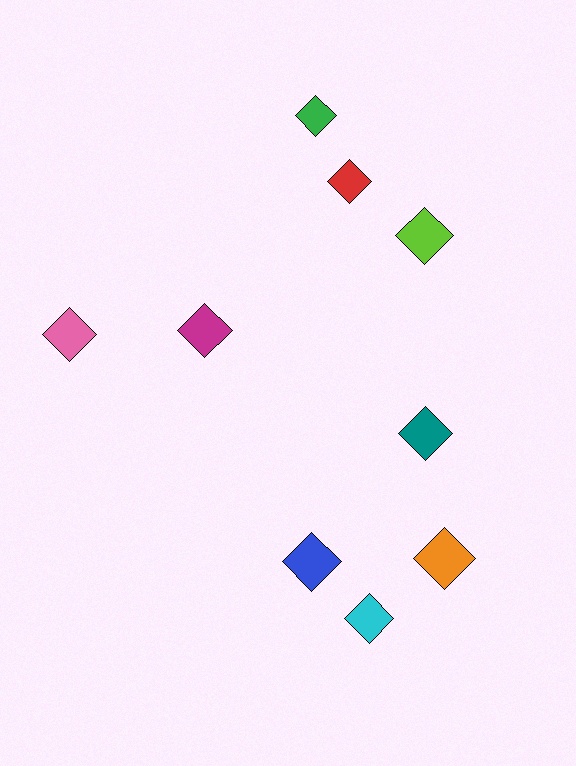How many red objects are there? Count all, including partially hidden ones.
There is 1 red object.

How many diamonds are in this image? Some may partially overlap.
There are 9 diamonds.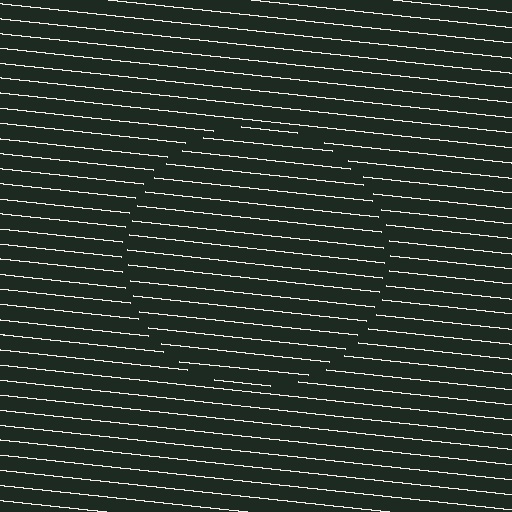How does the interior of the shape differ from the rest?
The interior of the shape contains the same grating, shifted by half a period — the contour is defined by the phase discontinuity where line-ends from the inner and outer gratings abut.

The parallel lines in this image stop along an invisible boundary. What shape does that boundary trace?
An illusory circle. The interior of the shape contains the same grating, shifted by half a period — the contour is defined by the phase discontinuity where line-ends from the inner and outer gratings abut.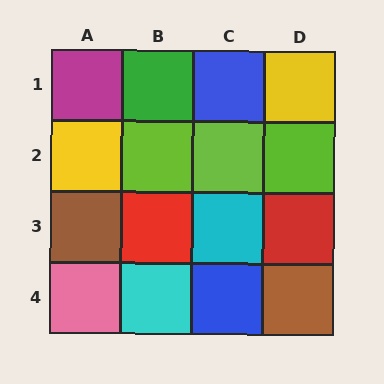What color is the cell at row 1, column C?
Blue.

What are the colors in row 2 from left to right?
Yellow, lime, lime, lime.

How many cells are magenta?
1 cell is magenta.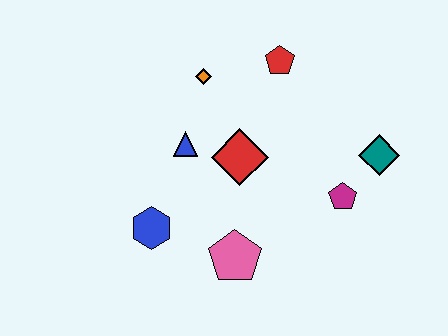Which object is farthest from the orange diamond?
The teal diamond is farthest from the orange diamond.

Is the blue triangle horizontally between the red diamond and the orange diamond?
No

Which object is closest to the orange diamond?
The blue triangle is closest to the orange diamond.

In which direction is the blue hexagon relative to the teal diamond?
The blue hexagon is to the left of the teal diamond.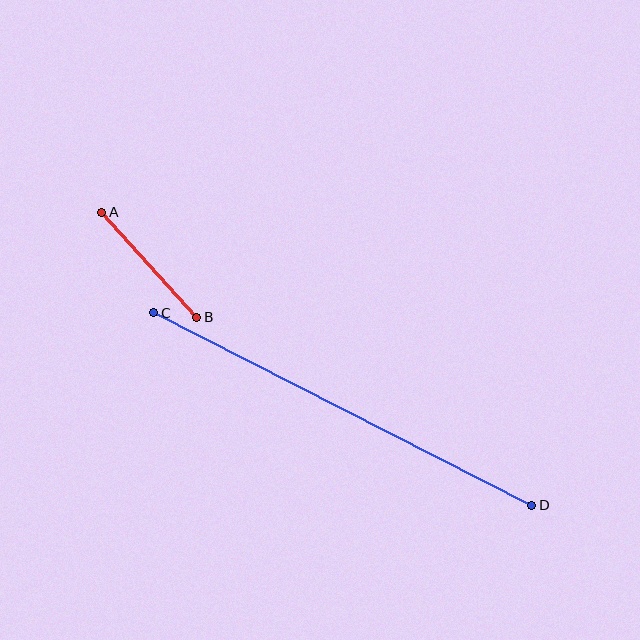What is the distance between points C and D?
The distance is approximately 424 pixels.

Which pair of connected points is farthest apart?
Points C and D are farthest apart.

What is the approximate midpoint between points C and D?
The midpoint is at approximately (343, 409) pixels.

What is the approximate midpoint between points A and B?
The midpoint is at approximately (149, 265) pixels.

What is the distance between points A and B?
The distance is approximately 141 pixels.